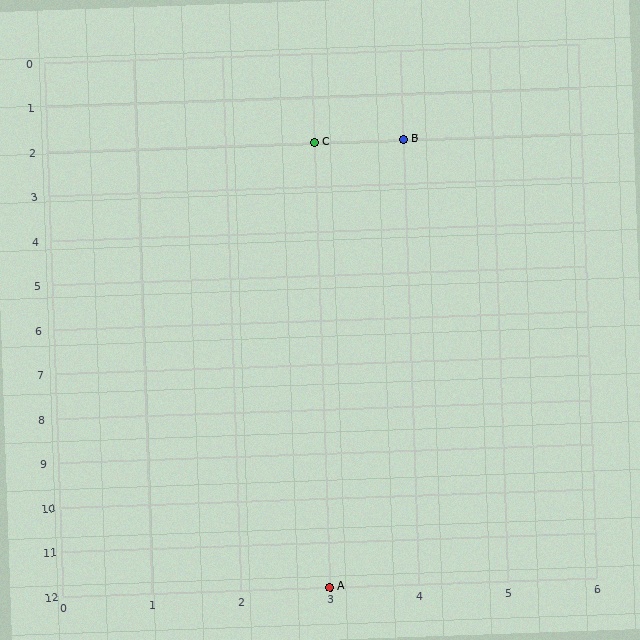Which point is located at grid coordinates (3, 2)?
Point C is at (3, 2).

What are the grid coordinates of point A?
Point A is at grid coordinates (3, 12).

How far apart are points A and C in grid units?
Points A and C are 10 rows apart.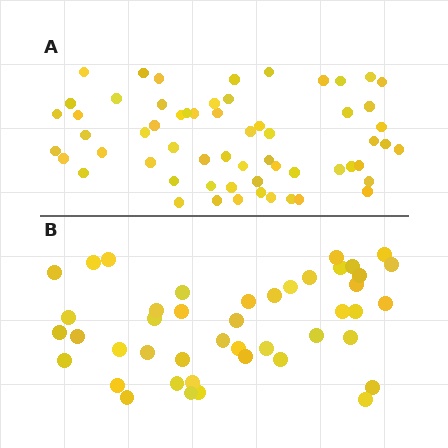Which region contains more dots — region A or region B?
Region A (the top region) has more dots.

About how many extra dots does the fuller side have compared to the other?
Region A has approximately 15 more dots than region B.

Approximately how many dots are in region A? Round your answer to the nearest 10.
About 60 dots.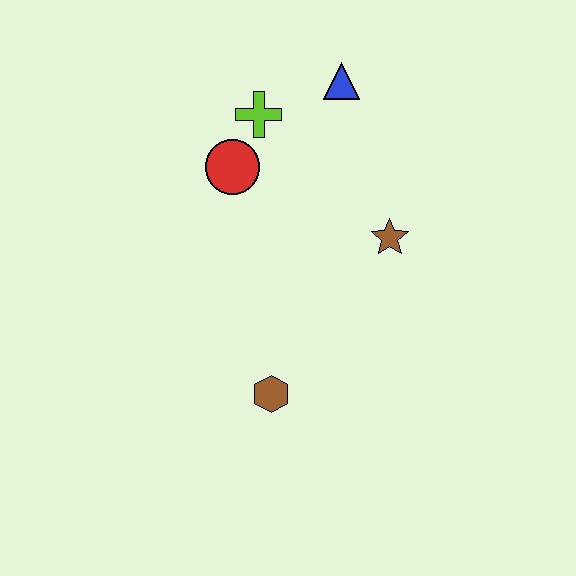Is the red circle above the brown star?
Yes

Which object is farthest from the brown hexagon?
The blue triangle is farthest from the brown hexagon.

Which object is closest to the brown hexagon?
The brown star is closest to the brown hexagon.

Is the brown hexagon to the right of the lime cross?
Yes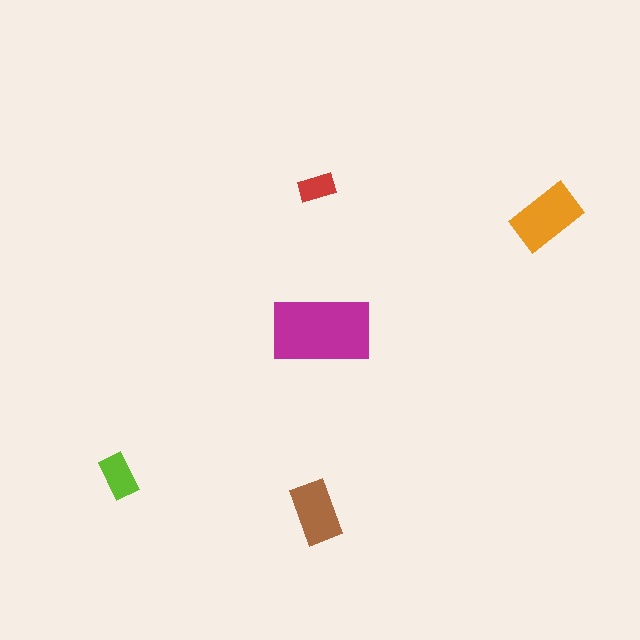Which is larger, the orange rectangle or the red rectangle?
The orange one.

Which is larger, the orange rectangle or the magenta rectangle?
The magenta one.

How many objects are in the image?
There are 5 objects in the image.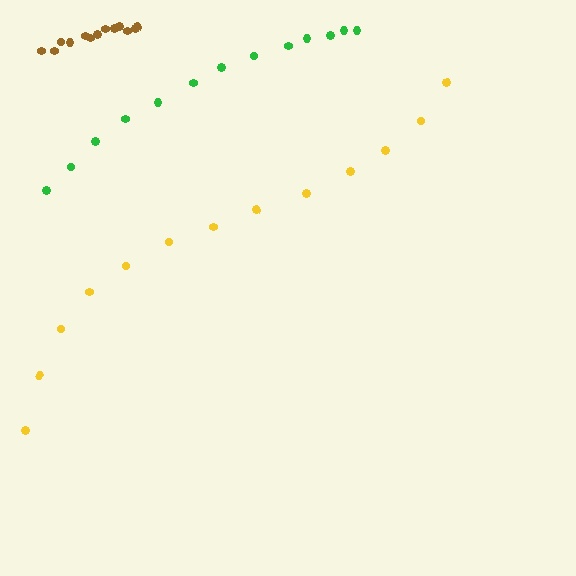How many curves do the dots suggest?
There are 3 distinct paths.